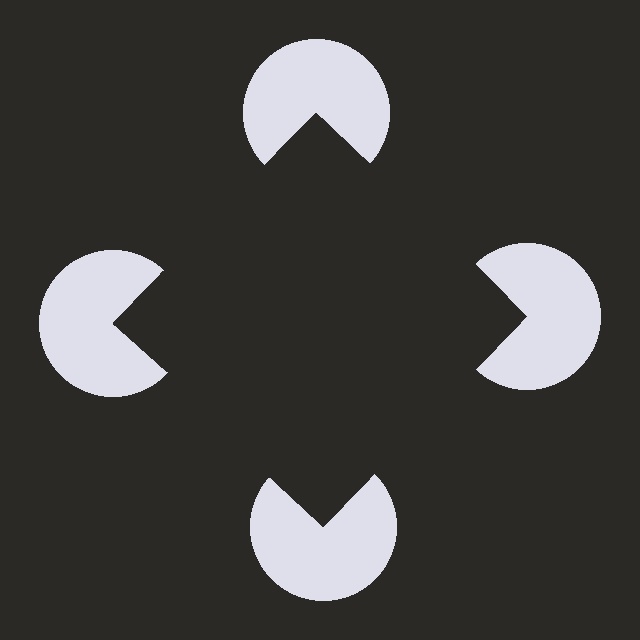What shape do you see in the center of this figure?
An illusory square — its edges are inferred from the aligned wedge cuts in the pac-man discs, not physically drawn.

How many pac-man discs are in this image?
There are 4 — one at each vertex of the illusory square.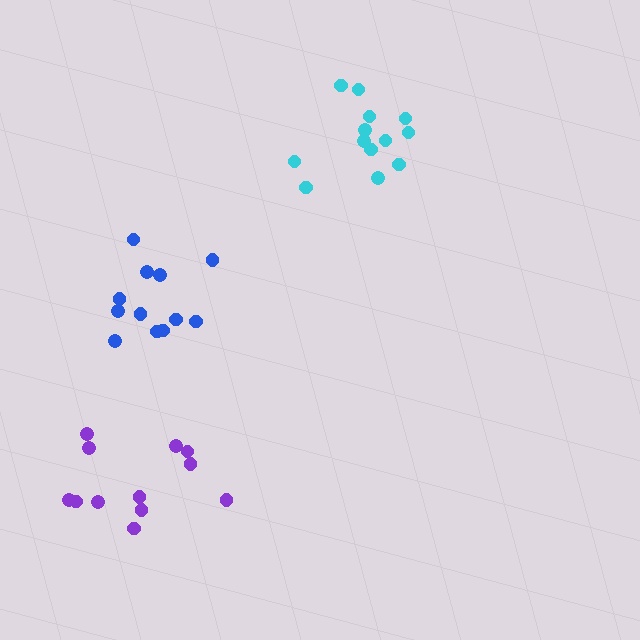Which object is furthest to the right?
The cyan cluster is rightmost.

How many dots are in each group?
Group 1: 12 dots, Group 2: 12 dots, Group 3: 13 dots (37 total).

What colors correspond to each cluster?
The clusters are colored: blue, purple, cyan.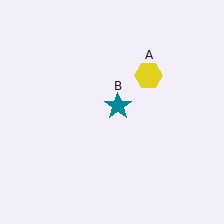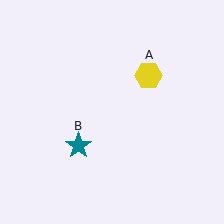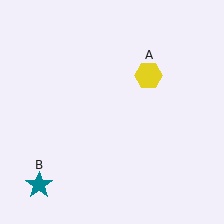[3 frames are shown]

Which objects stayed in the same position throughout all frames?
Yellow hexagon (object A) remained stationary.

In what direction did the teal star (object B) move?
The teal star (object B) moved down and to the left.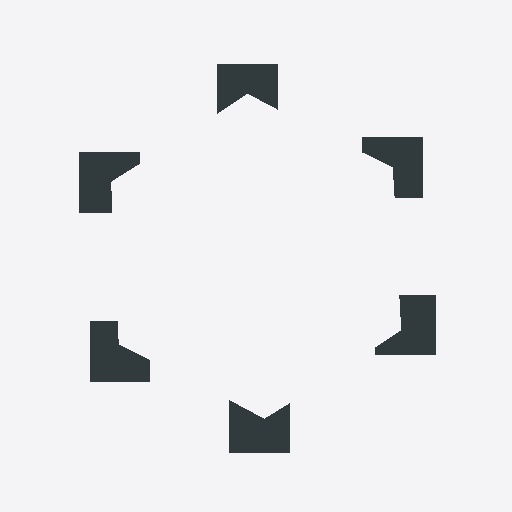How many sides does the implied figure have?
6 sides.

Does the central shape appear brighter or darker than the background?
It typically appears slightly brighter than the background, even though no actual brightness change is drawn.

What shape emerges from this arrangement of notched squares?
An illusory hexagon — its edges are inferred from the aligned wedge cuts in the notched squares, not physically drawn.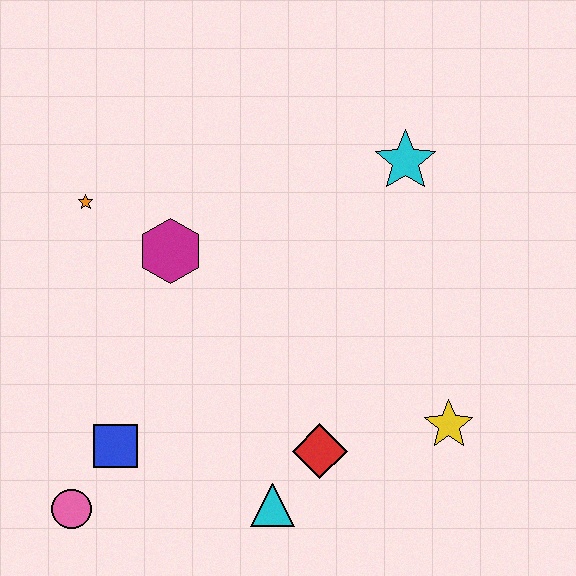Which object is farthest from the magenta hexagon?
The yellow star is farthest from the magenta hexagon.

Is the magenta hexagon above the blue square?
Yes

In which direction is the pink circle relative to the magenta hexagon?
The pink circle is below the magenta hexagon.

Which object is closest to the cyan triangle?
The red diamond is closest to the cyan triangle.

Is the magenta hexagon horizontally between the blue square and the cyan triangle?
Yes